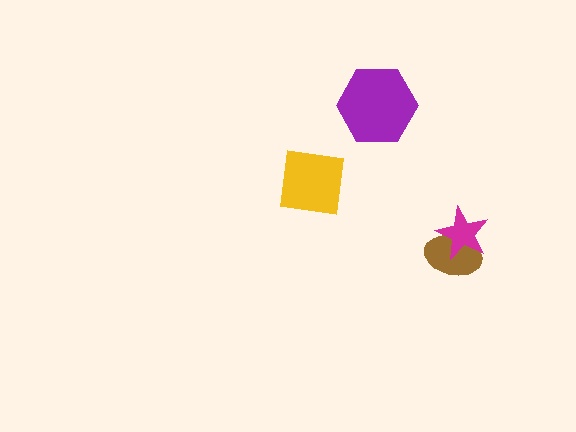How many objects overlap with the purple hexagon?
0 objects overlap with the purple hexagon.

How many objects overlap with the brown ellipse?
1 object overlaps with the brown ellipse.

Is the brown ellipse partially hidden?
Yes, it is partially covered by another shape.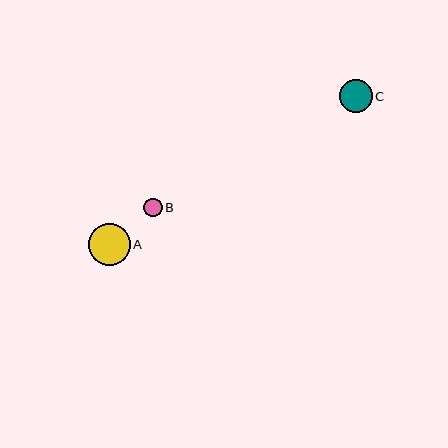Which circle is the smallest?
Circle B is the smallest with a size of approximately 18 pixels.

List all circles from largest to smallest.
From largest to smallest: A, C, B.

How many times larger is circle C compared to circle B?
Circle C is approximately 1.8 times the size of circle B.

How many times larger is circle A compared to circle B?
Circle A is approximately 2.3 times the size of circle B.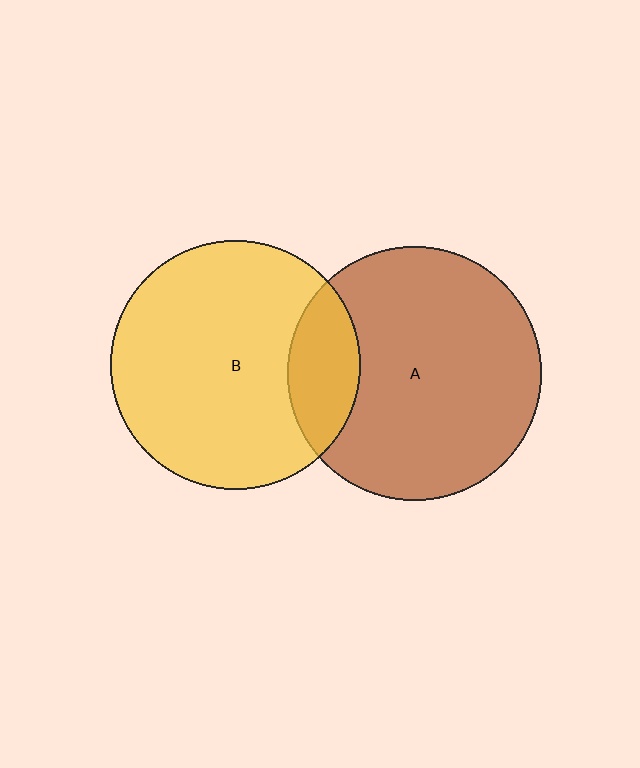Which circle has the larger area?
Circle A (brown).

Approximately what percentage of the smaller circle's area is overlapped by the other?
Approximately 20%.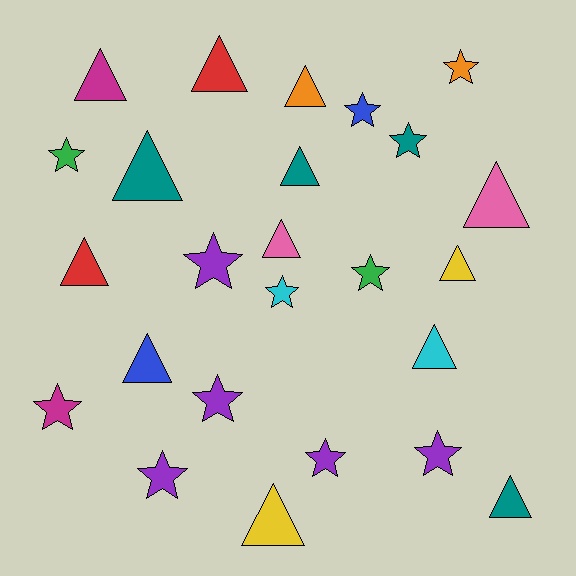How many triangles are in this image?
There are 13 triangles.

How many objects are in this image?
There are 25 objects.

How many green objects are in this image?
There are 2 green objects.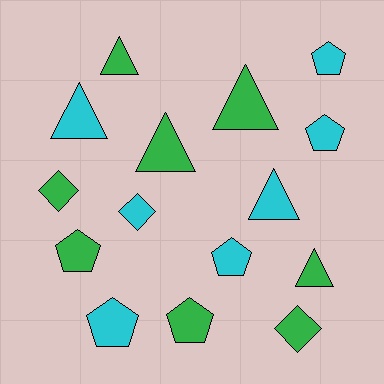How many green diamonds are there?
There are 2 green diamonds.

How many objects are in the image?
There are 15 objects.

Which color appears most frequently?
Green, with 8 objects.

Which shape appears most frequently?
Triangle, with 6 objects.